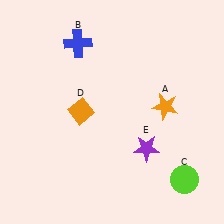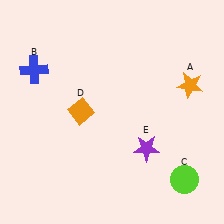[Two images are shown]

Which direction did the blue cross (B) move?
The blue cross (B) moved left.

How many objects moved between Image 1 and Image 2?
2 objects moved between the two images.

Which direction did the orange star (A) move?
The orange star (A) moved right.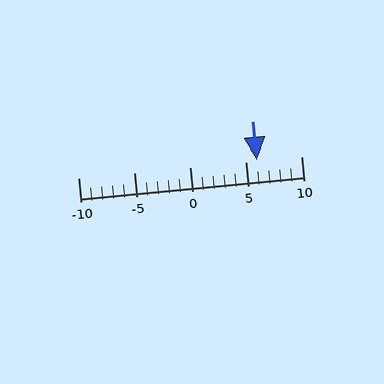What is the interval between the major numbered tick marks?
The major tick marks are spaced 5 units apart.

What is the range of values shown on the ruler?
The ruler shows values from -10 to 10.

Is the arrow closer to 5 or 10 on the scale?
The arrow is closer to 5.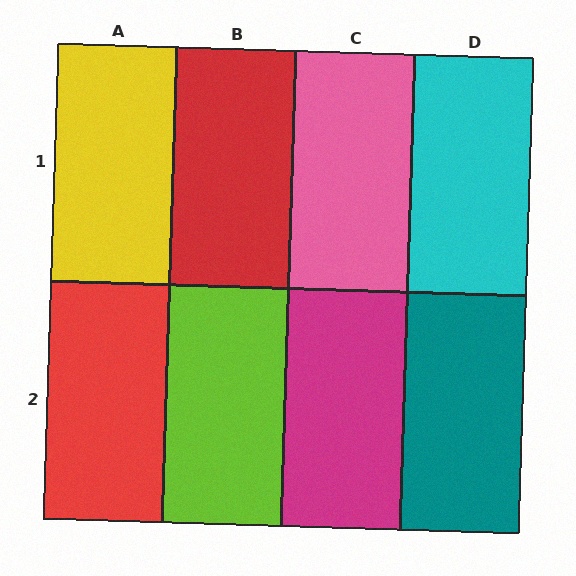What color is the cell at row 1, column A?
Yellow.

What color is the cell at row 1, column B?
Red.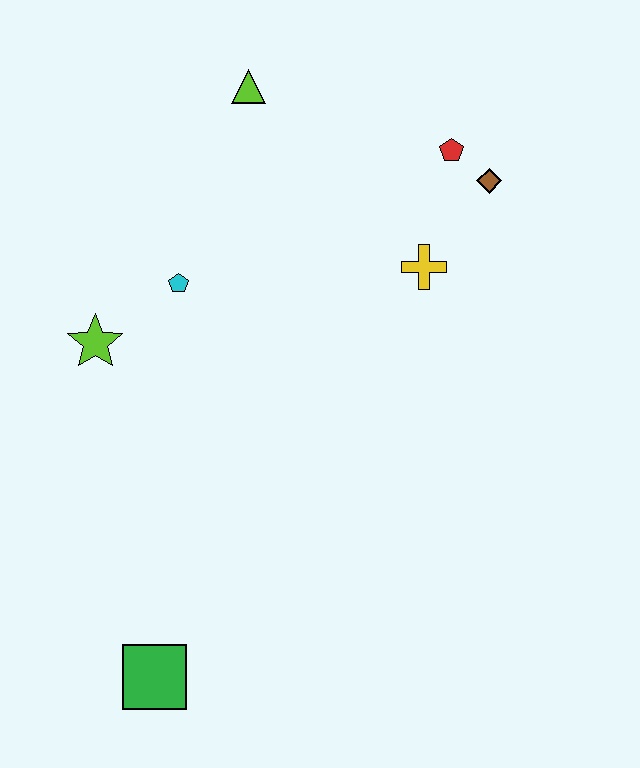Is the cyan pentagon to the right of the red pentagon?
No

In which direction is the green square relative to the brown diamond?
The green square is below the brown diamond.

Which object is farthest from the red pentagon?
The green square is farthest from the red pentagon.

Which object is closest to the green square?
The lime star is closest to the green square.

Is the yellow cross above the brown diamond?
No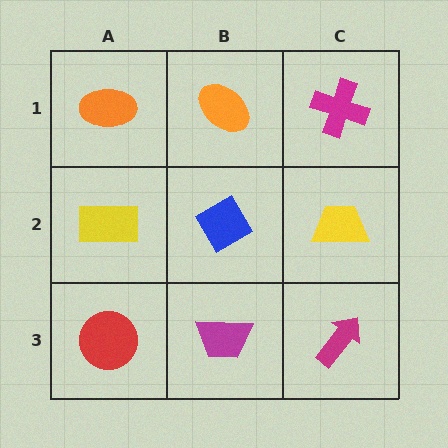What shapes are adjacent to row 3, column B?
A blue diamond (row 2, column B), a red circle (row 3, column A), a magenta arrow (row 3, column C).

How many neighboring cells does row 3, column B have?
3.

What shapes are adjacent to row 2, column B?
An orange ellipse (row 1, column B), a magenta trapezoid (row 3, column B), a yellow rectangle (row 2, column A), a yellow trapezoid (row 2, column C).